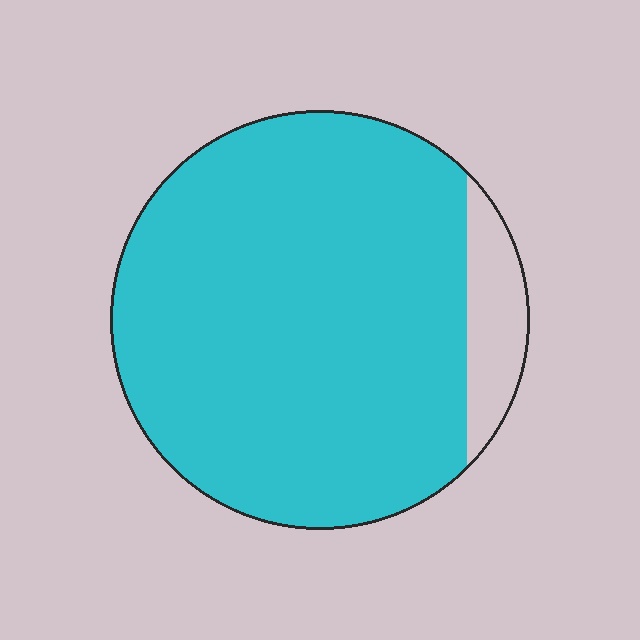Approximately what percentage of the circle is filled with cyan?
Approximately 90%.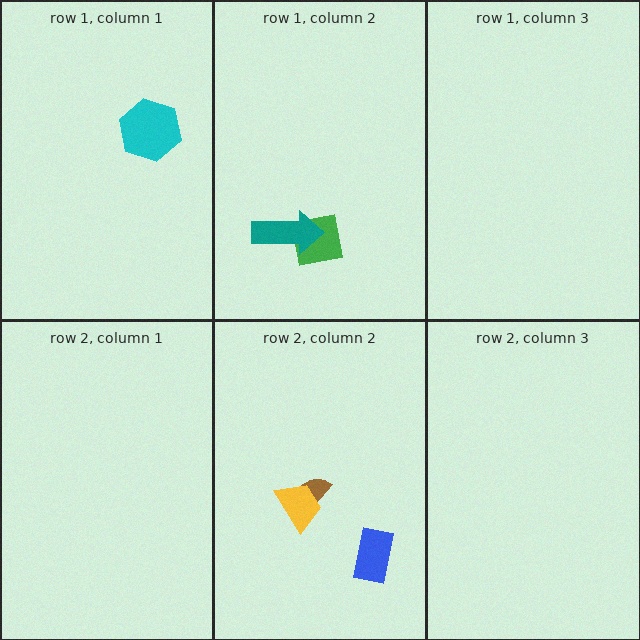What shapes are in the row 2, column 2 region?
The blue rectangle, the brown semicircle, the yellow trapezoid.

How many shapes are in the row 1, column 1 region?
1.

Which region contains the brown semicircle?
The row 2, column 2 region.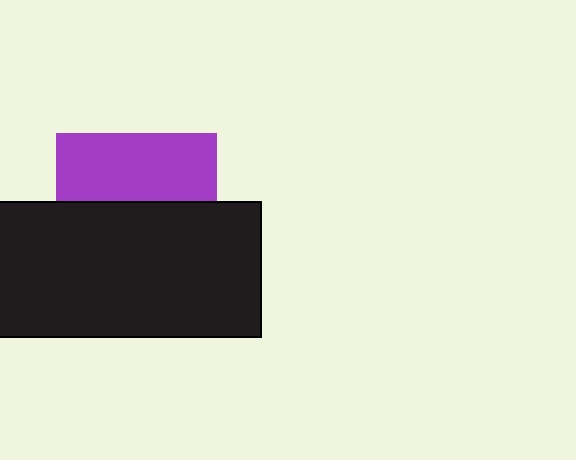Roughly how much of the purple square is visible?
A small part of it is visible (roughly 42%).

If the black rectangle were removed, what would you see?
You would see the complete purple square.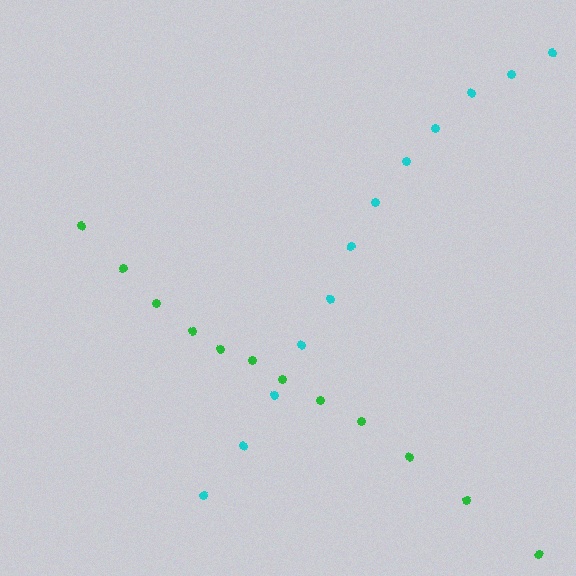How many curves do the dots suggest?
There are 2 distinct paths.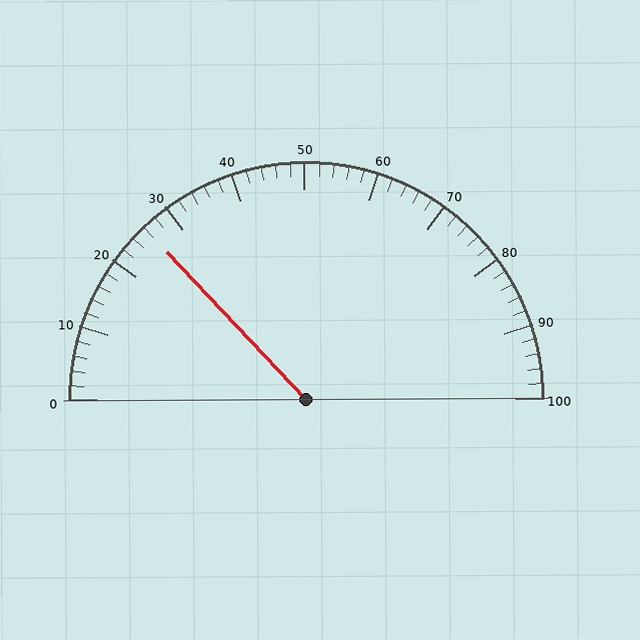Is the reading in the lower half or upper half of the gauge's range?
The reading is in the lower half of the range (0 to 100).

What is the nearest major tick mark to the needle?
The nearest major tick mark is 30.